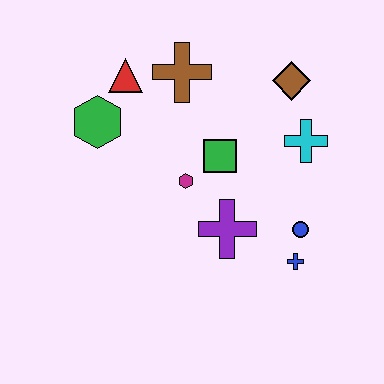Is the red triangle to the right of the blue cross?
No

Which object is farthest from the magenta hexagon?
The brown diamond is farthest from the magenta hexagon.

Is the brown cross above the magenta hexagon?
Yes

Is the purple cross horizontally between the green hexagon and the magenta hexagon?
No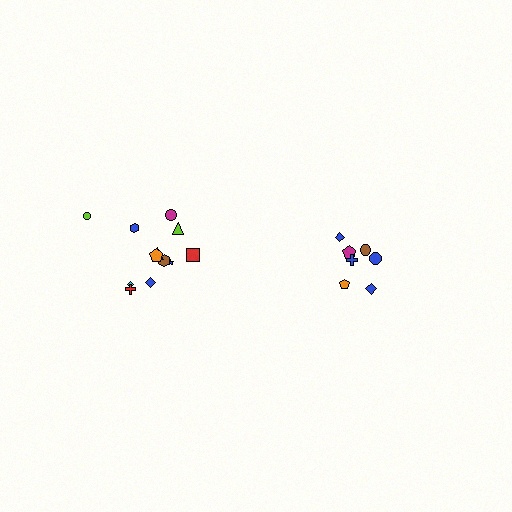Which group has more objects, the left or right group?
The left group.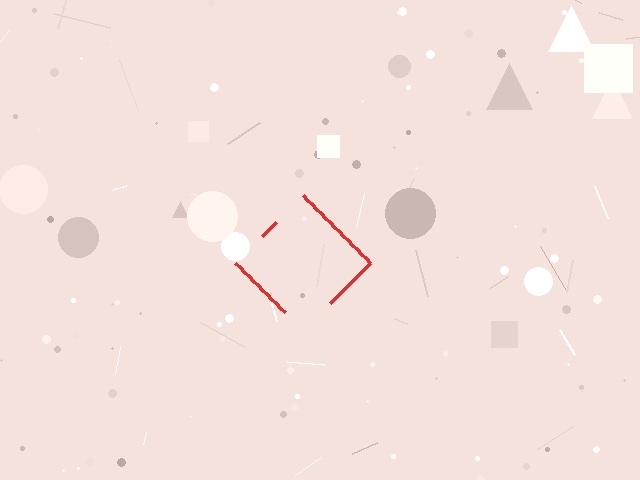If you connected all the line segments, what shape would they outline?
They would outline a diamond.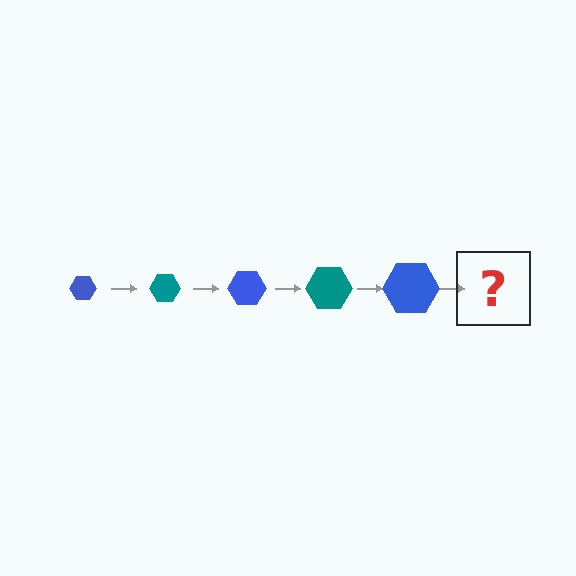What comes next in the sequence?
The next element should be a teal hexagon, larger than the previous one.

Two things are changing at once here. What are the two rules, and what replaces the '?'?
The two rules are that the hexagon grows larger each step and the color cycles through blue and teal. The '?' should be a teal hexagon, larger than the previous one.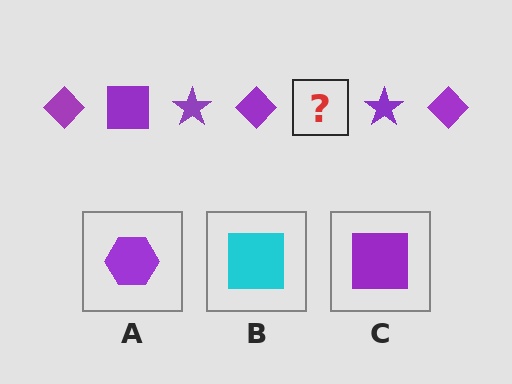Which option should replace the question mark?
Option C.